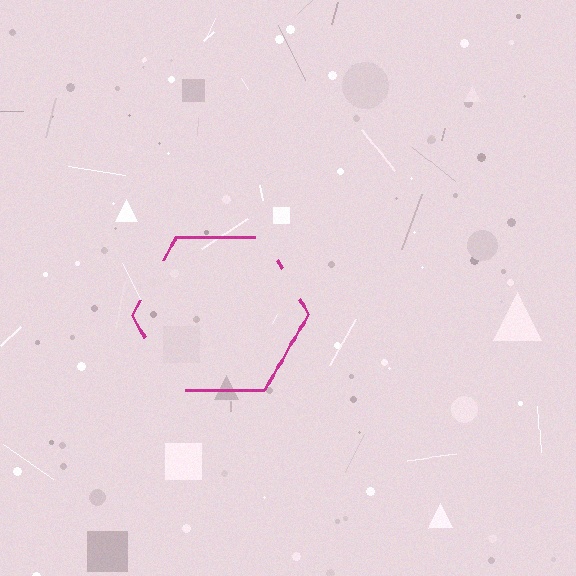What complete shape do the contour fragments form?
The contour fragments form a hexagon.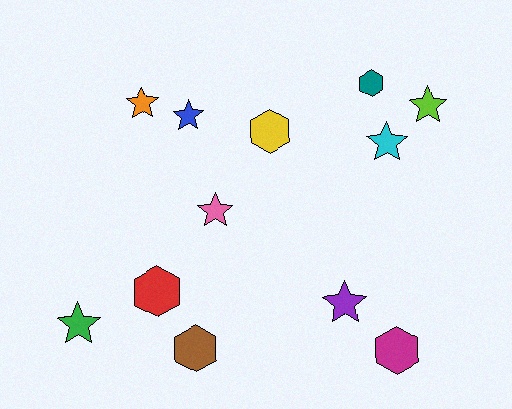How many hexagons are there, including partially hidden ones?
There are 5 hexagons.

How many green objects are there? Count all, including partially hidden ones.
There is 1 green object.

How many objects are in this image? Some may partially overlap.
There are 12 objects.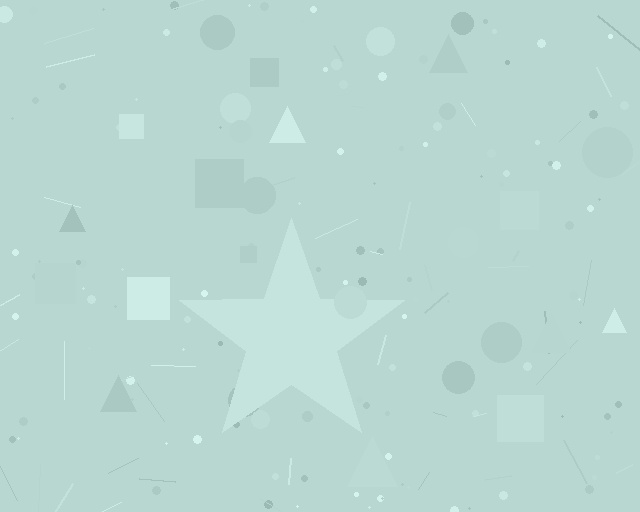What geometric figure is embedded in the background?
A star is embedded in the background.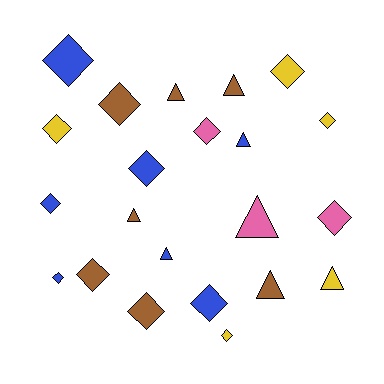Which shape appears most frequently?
Diamond, with 14 objects.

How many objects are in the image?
There are 22 objects.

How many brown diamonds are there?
There are 3 brown diamonds.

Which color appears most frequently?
Blue, with 7 objects.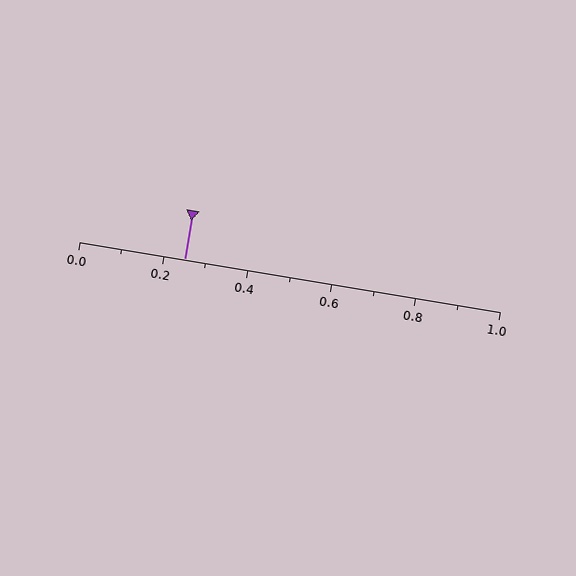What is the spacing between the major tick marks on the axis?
The major ticks are spaced 0.2 apart.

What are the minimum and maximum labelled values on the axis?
The axis runs from 0.0 to 1.0.